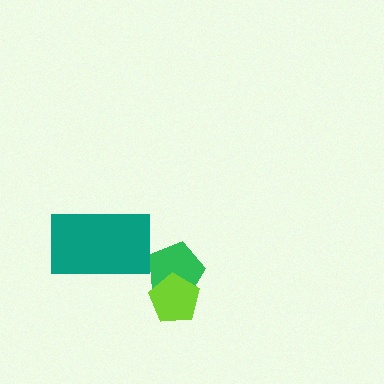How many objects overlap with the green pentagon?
1 object overlaps with the green pentagon.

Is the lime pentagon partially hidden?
No, no other shape covers it.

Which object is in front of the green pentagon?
The lime pentagon is in front of the green pentagon.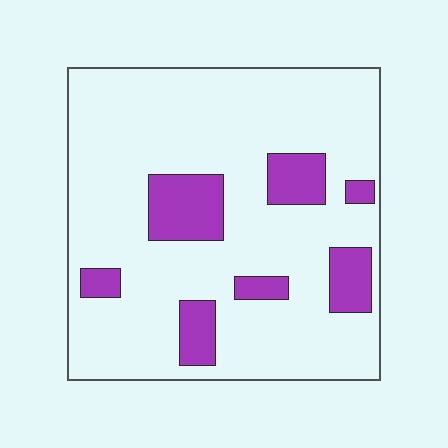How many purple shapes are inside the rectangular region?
7.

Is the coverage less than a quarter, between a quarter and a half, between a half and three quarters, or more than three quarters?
Less than a quarter.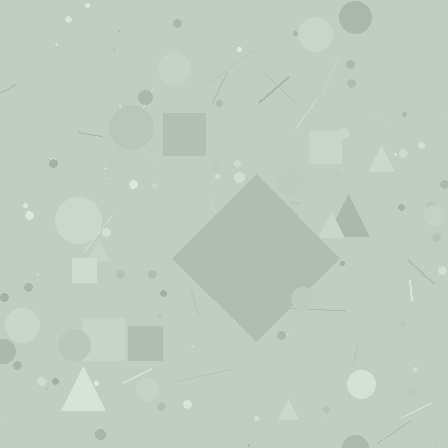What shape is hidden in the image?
A diamond is hidden in the image.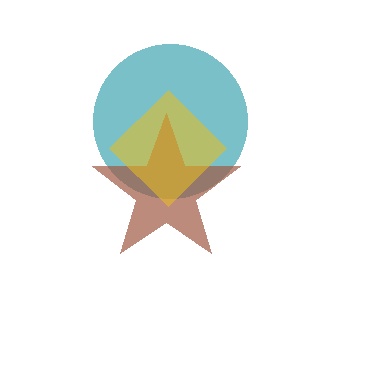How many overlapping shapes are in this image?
There are 3 overlapping shapes in the image.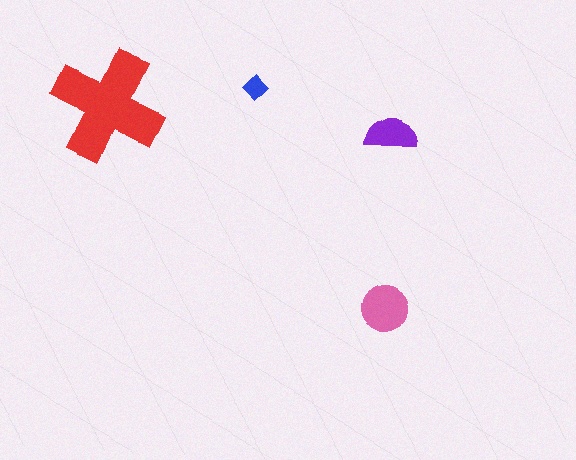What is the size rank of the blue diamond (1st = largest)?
4th.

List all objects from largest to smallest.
The red cross, the pink circle, the purple semicircle, the blue diamond.